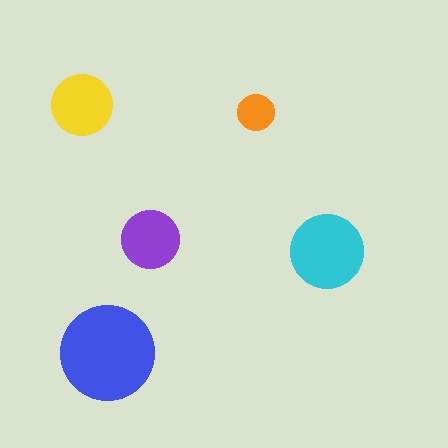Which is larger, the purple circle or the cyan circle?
The cyan one.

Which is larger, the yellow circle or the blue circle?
The blue one.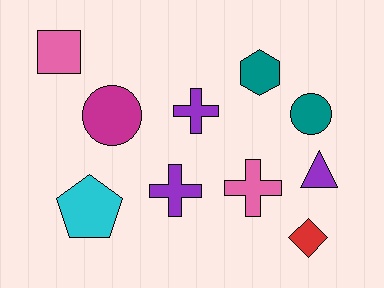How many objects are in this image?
There are 10 objects.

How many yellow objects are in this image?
There are no yellow objects.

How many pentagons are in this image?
There is 1 pentagon.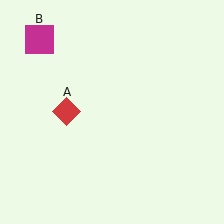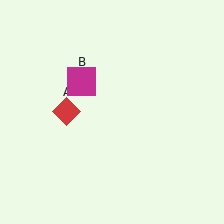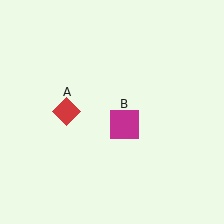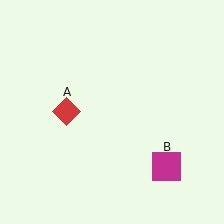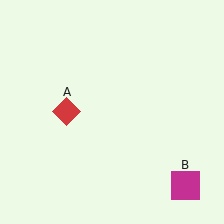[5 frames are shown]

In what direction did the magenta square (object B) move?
The magenta square (object B) moved down and to the right.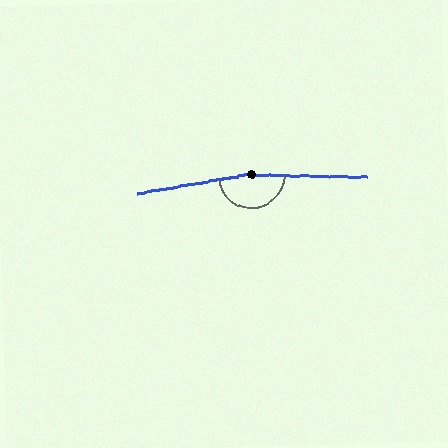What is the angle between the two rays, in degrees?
Approximately 169 degrees.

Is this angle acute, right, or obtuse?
It is obtuse.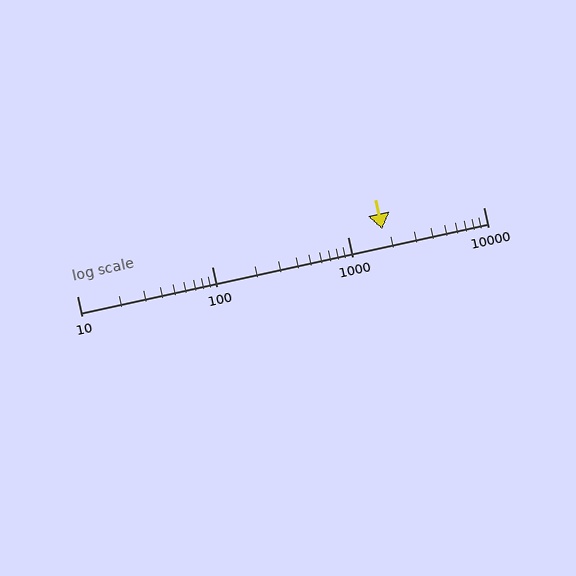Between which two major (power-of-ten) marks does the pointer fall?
The pointer is between 1000 and 10000.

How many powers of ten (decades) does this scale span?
The scale spans 3 decades, from 10 to 10000.